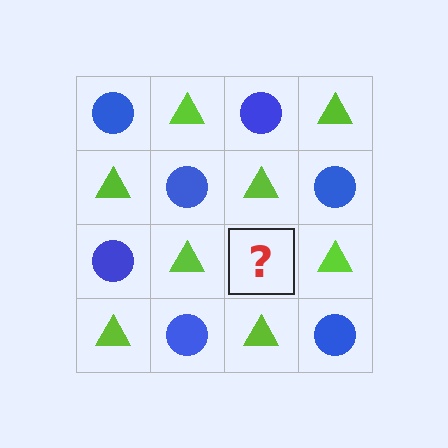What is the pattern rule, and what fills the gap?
The rule is that it alternates blue circle and lime triangle in a checkerboard pattern. The gap should be filled with a blue circle.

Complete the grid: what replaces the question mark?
The question mark should be replaced with a blue circle.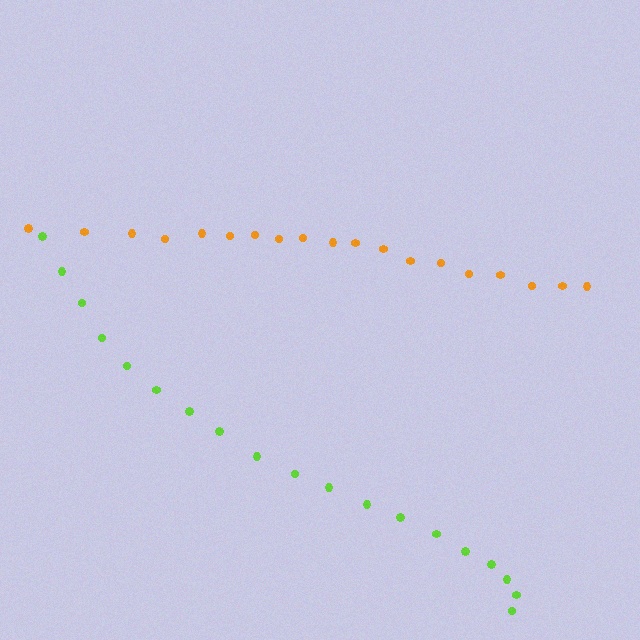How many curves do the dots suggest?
There are 2 distinct paths.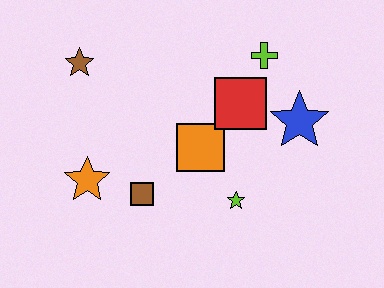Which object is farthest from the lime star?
The brown star is farthest from the lime star.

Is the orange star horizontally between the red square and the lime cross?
No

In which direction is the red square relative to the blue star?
The red square is to the left of the blue star.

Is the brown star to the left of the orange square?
Yes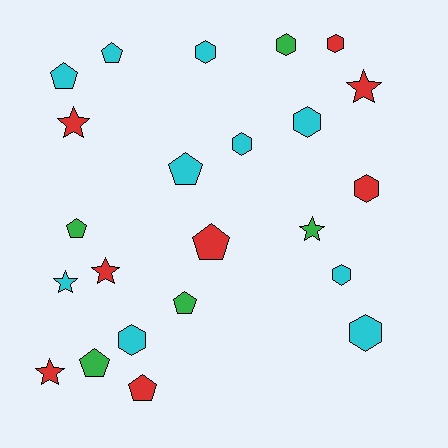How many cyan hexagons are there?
There are 6 cyan hexagons.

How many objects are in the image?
There are 23 objects.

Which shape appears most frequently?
Hexagon, with 9 objects.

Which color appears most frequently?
Cyan, with 10 objects.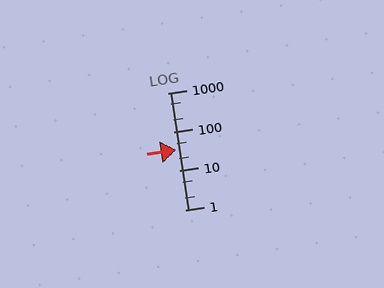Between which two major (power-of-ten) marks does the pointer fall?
The pointer is between 10 and 100.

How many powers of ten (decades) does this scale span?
The scale spans 3 decades, from 1 to 1000.